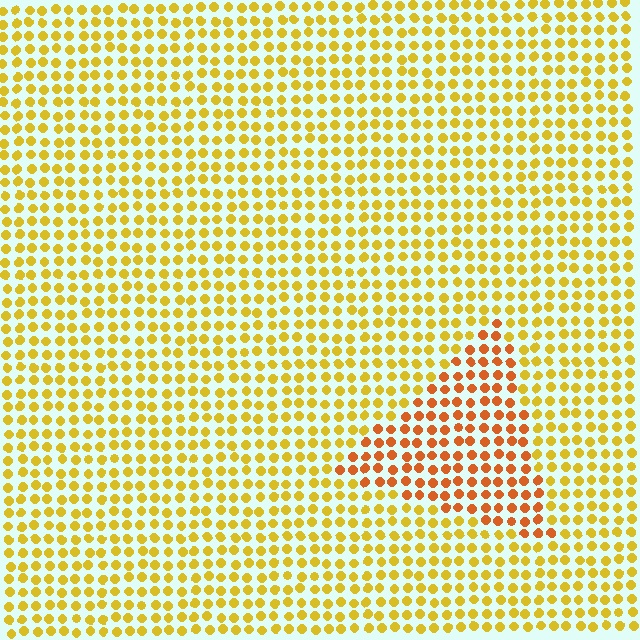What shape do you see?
I see a triangle.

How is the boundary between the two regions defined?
The boundary is defined purely by a slight shift in hue (about 31 degrees). Spacing, size, and orientation are identical on both sides.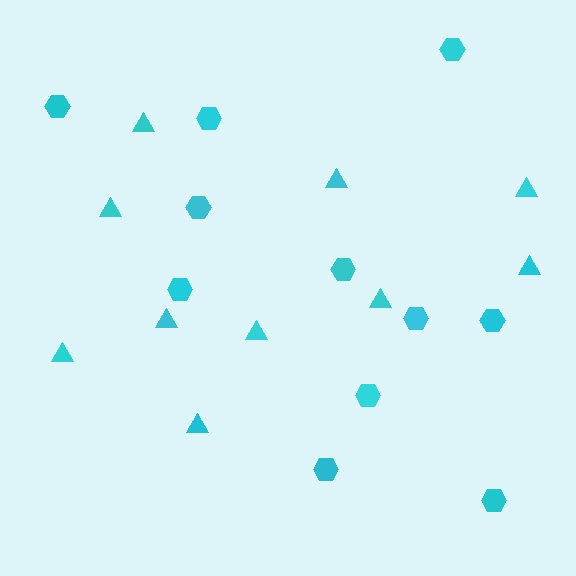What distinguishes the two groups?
There are 2 groups: one group of triangles (10) and one group of hexagons (11).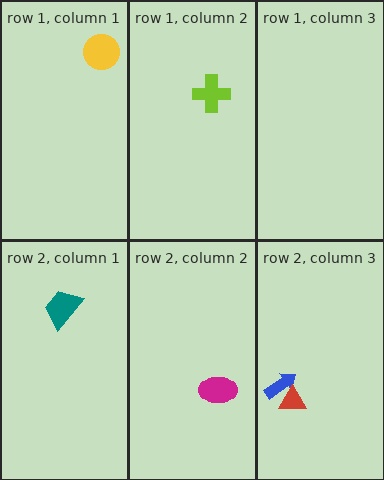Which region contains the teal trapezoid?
The row 2, column 1 region.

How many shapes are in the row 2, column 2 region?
1.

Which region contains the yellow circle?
The row 1, column 1 region.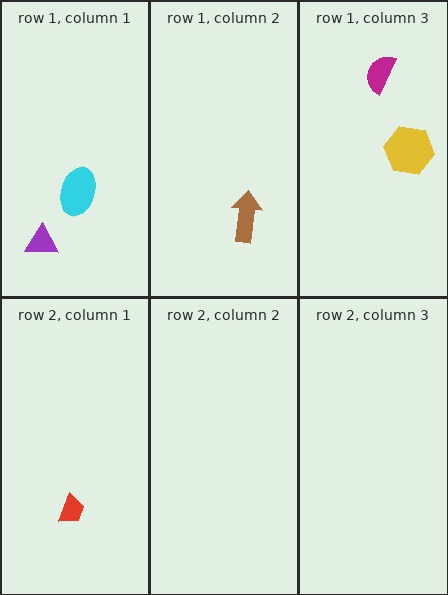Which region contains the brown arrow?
The row 1, column 2 region.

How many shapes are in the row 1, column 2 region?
1.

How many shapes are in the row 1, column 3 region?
2.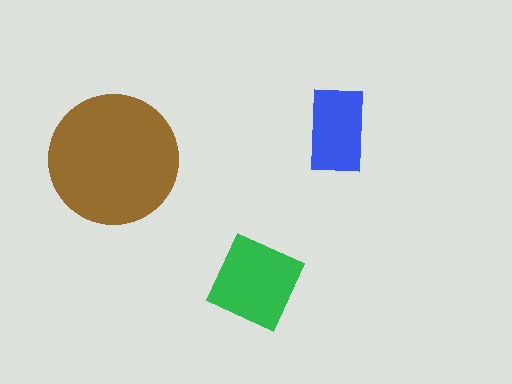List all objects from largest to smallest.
The brown circle, the green diamond, the blue rectangle.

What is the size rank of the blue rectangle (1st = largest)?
3rd.